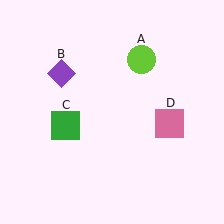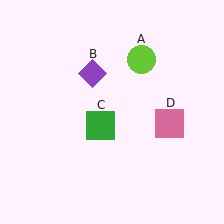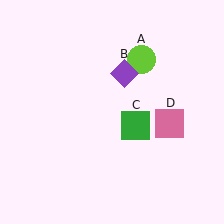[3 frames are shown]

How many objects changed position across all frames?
2 objects changed position: purple diamond (object B), green square (object C).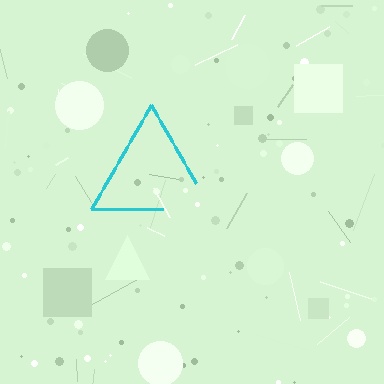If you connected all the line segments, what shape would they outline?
They would outline a triangle.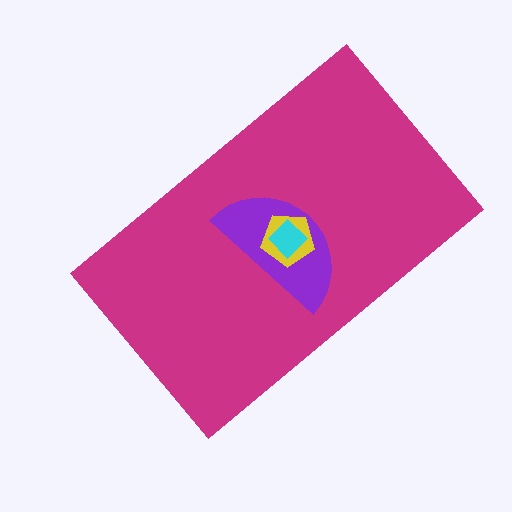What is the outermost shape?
The magenta rectangle.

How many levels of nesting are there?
4.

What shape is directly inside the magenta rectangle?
The purple semicircle.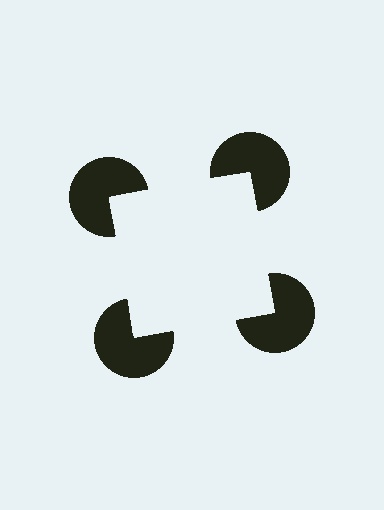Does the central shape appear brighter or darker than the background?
It typically appears slightly brighter than the background, even though no actual brightness change is drawn.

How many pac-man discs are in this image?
There are 4 — one at each vertex of the illusory square.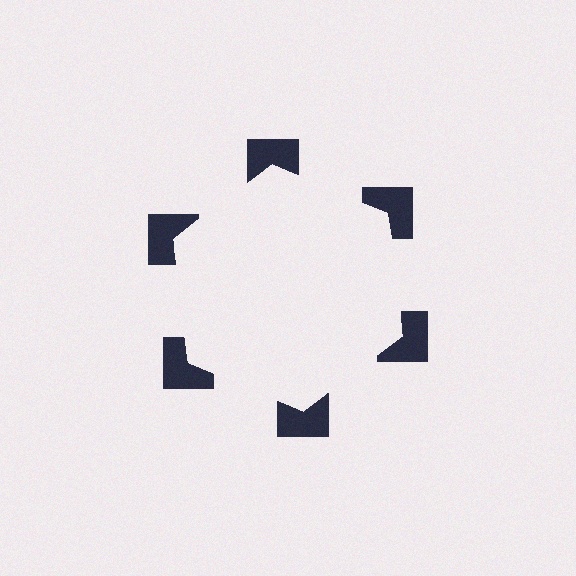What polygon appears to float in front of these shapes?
An illusory hexagon — its edges are inferred from the aligned wedge cuts in the notched squares, not physically drawn.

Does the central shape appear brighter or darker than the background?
It typically appears slightly brighter than the background, even though no actual brightness change is drawn.